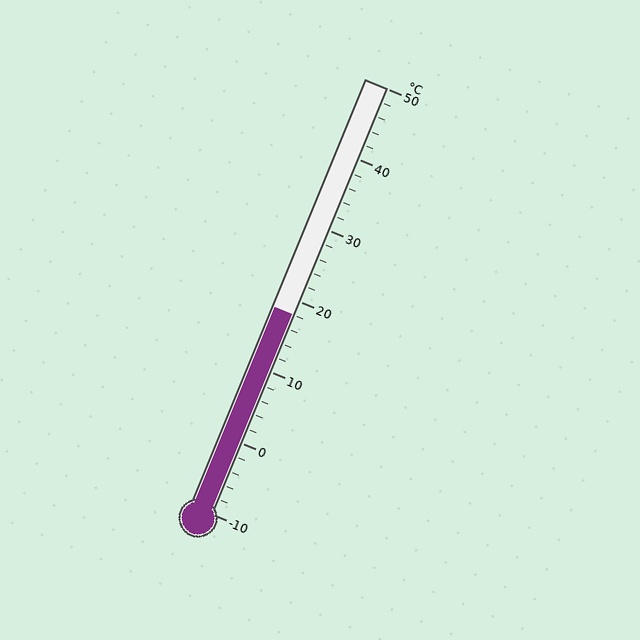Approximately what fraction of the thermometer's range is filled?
The thermometer is filled to approximately 45% of its range.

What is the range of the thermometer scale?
The thermometer scale ranges from -10°C to 50°C.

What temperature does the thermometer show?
The thermometer shows approximately 18°C.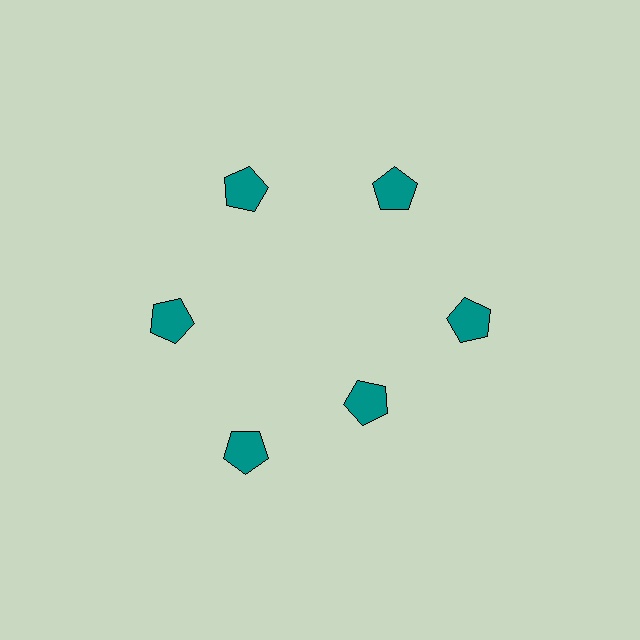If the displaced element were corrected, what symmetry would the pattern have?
It would have 6-fold rotational symmetry — the pattern would map onto itself every 60 degrees.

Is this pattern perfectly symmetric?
No. The 6 teal pentagons are arranged in a ring, but one element near the 5 o'clock position is pulled inward toward the center, breaking the 6-fold rotational symmetry.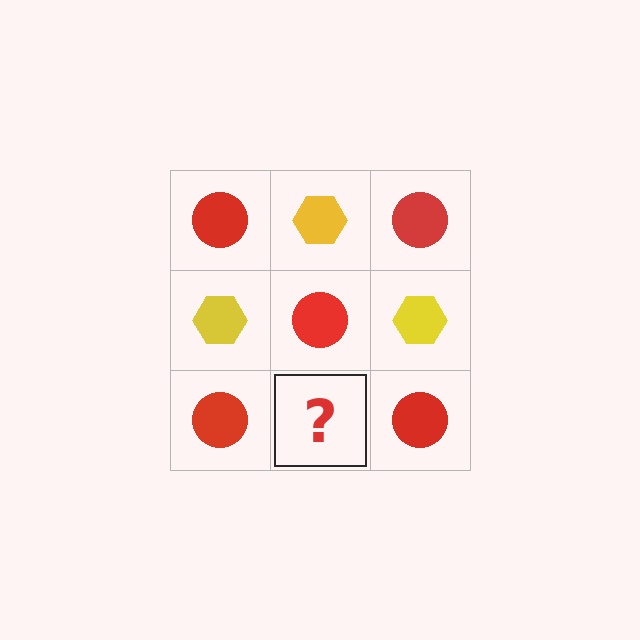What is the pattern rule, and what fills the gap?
The rule is that it alternates red circle and yellow hexagon in a checkerboard pattern. The gap should be filled with a yellow hexagon.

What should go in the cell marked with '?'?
The missing cell should contain a yellow hexagon.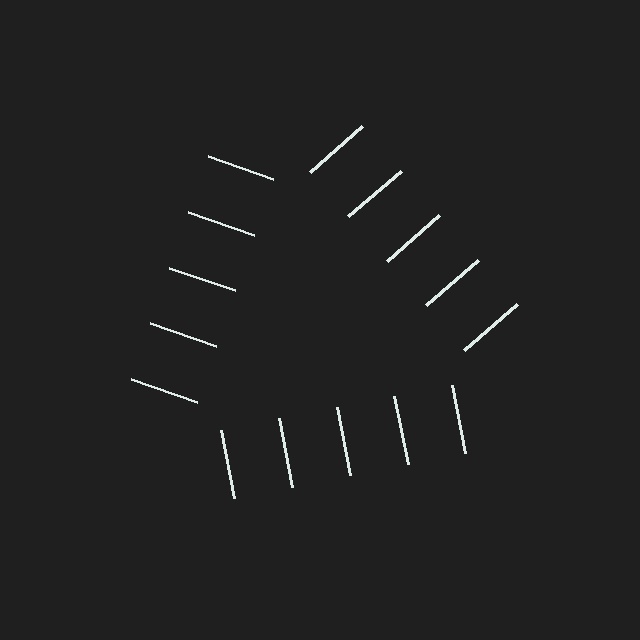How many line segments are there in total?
15 — 5 along each of the 3 edges.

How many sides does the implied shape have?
3 sides — the line-ends trace a triangle.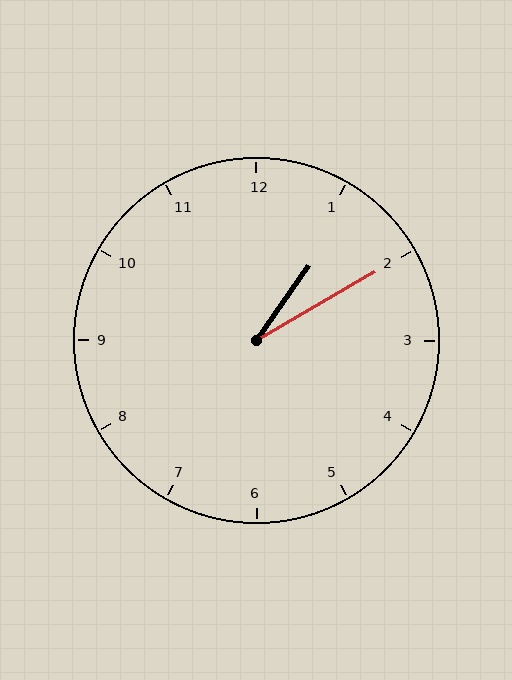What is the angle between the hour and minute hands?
Approximately 25 degrees.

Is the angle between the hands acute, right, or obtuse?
It is acute.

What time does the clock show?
1:10.